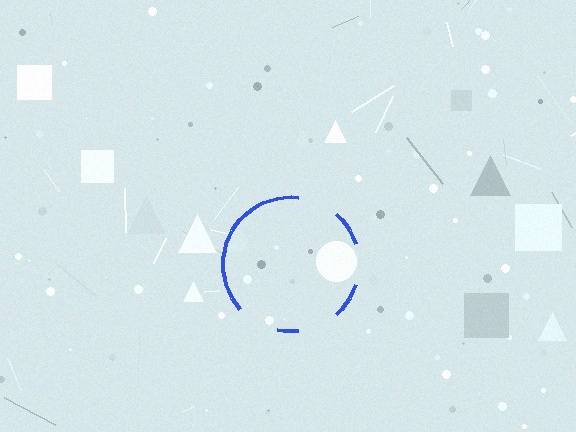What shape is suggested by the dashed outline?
The dashed outline suggests a circle.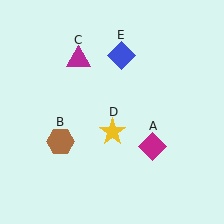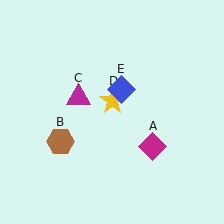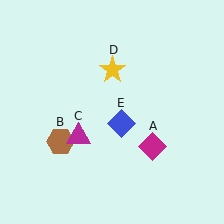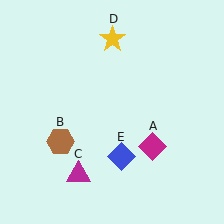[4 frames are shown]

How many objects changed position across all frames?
3 objects changed position: magenta triangle (object C), yellow star (object D), blue diamond (object E).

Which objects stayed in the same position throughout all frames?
Magenta diamond (object A) and brown hexagon (object B) remained stationary.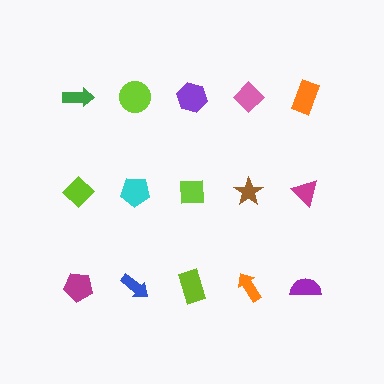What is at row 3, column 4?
An orange arrow.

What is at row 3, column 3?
A lime rectangle.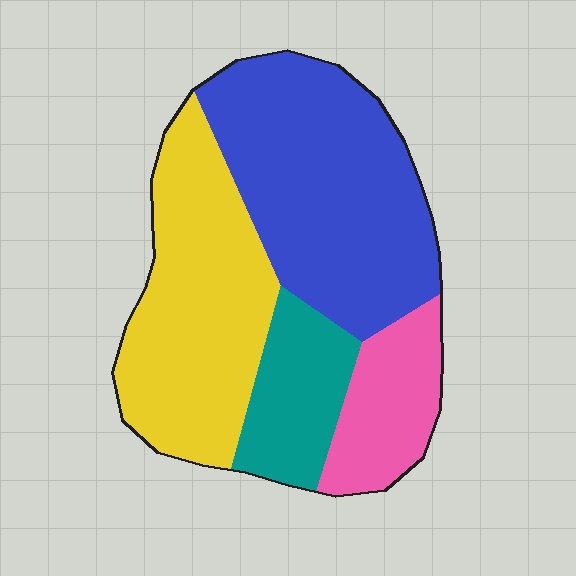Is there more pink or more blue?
Blue.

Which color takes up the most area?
Blue, at roughly 40%.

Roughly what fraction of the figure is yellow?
Yellow takes up about one third (1/3) of the figure.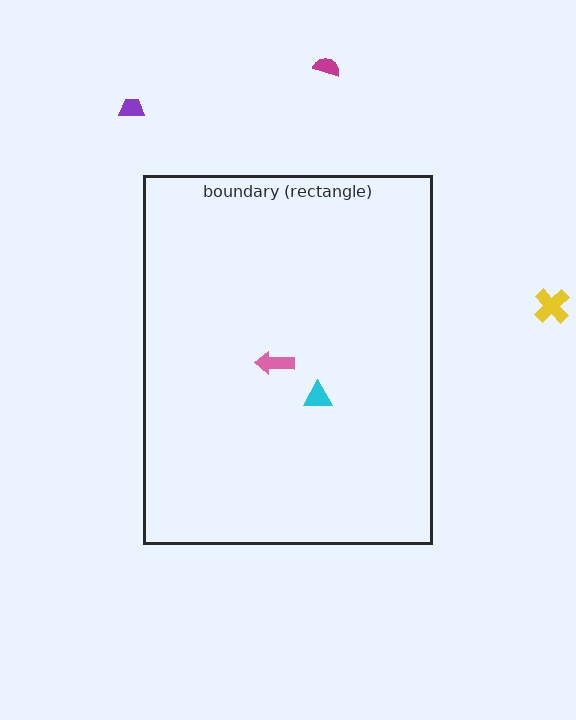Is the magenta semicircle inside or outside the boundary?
Outside.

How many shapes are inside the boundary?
2 inside, 3 outside.